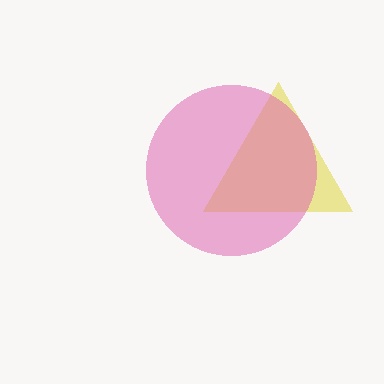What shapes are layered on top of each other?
The layered shapes are: a yellow triangle, a pink circle.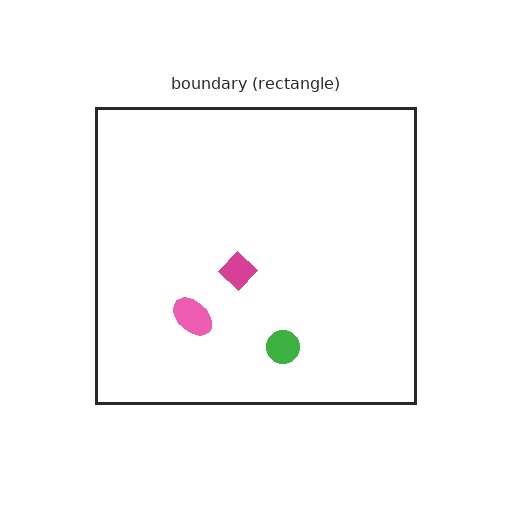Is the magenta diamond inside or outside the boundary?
Inside.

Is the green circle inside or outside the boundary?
Inside.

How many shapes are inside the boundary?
3 inside, 0 outside.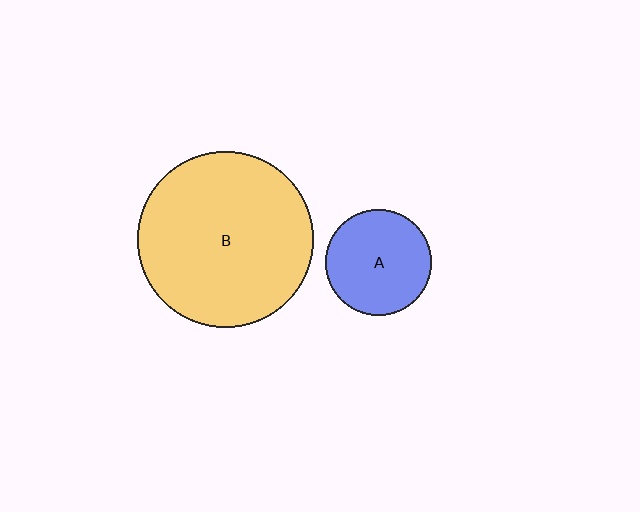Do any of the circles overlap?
No, none of the circles overlap.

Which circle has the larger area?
Circle B (yellow).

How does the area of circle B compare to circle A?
Approximately 2.8 times.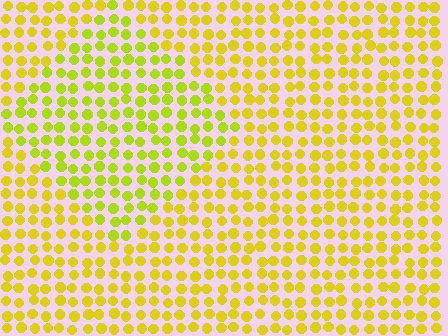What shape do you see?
I see a diamond.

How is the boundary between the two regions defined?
The boundary is defined purely by a slight shift in hue (about 20 degrees). Spacing, size, and orientation are identical on both sides.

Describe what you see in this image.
The image is filled with small yellow elements in a uniform arrangement. A diamond-shaped region is visible where the elements are tinted to a slightly different hue, forming a subtle color boundary.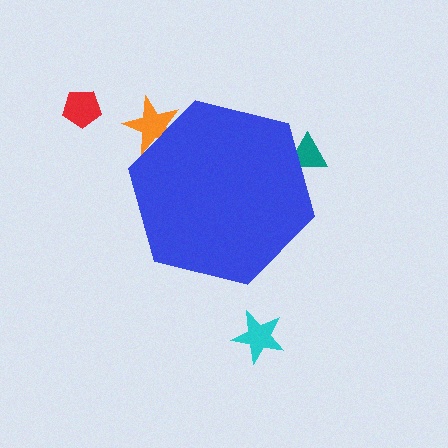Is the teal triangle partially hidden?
Yes, the teal triangle is partially hidden behind the blue hexagon.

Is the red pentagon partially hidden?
No, the red pentagon is fully visible.